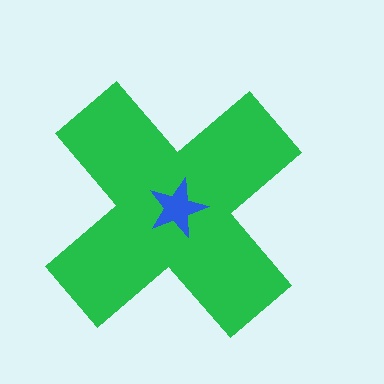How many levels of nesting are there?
2.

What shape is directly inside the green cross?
The blue star.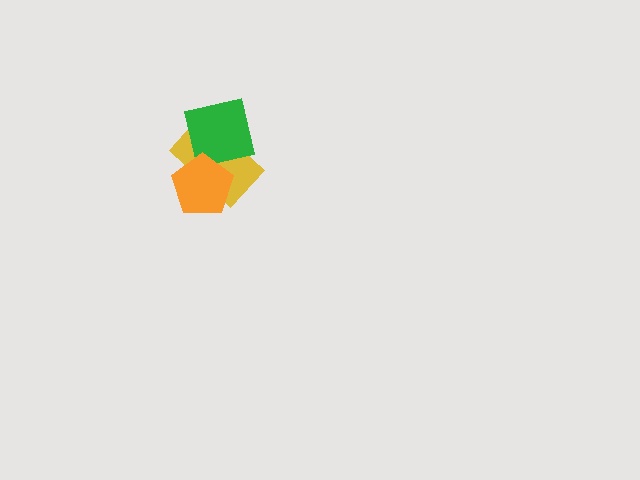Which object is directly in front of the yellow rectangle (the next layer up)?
The green square is directly in front of the yellow rectangle.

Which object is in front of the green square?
The orange pentagon is in front of the green square.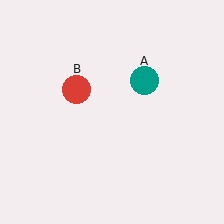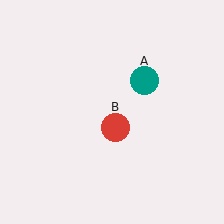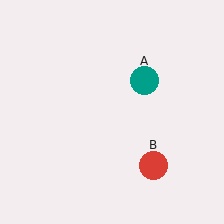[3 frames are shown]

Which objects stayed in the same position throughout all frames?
Teal circle (object A) remained stationary.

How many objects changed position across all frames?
1 object changed position: red circle (object B).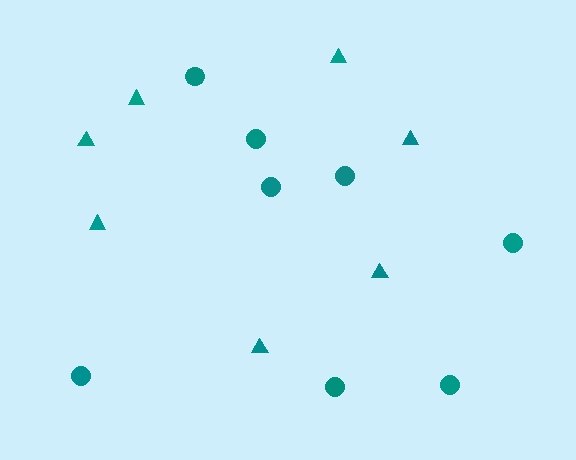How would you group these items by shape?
There are 2 groups: one group of triangles (7) and one group of circles (8).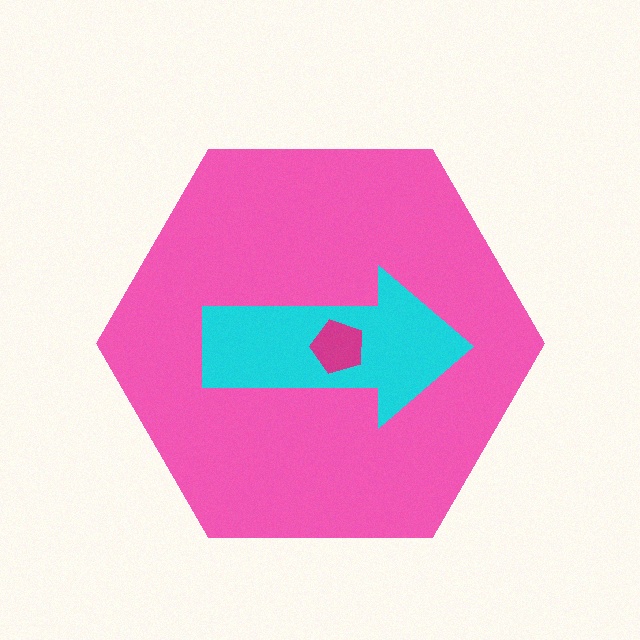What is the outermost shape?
The pink hexagon.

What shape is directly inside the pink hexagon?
The cyan arrow.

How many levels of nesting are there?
3.